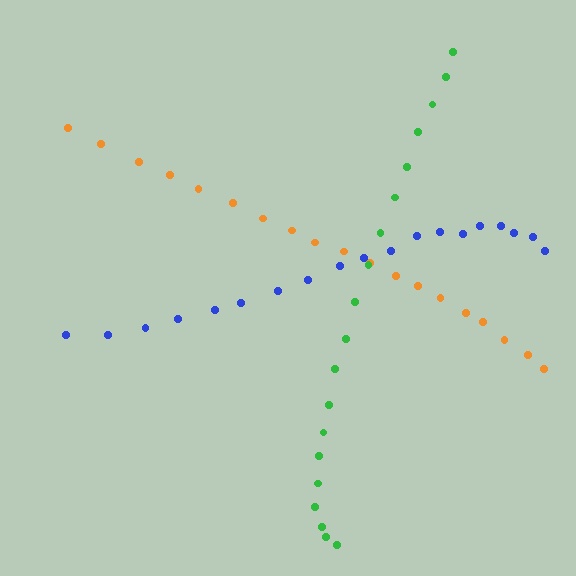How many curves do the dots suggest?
There are 3 distinct paths.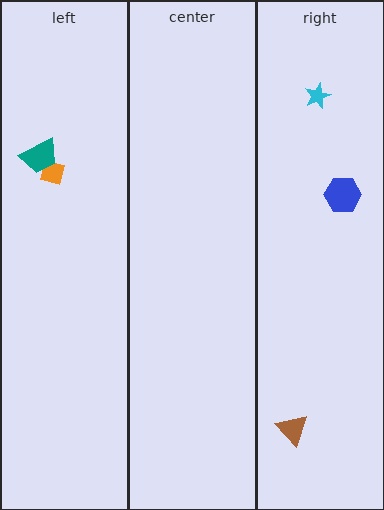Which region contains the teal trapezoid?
The left region.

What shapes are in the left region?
The orange square, the teal trapezoid.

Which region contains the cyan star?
The right region.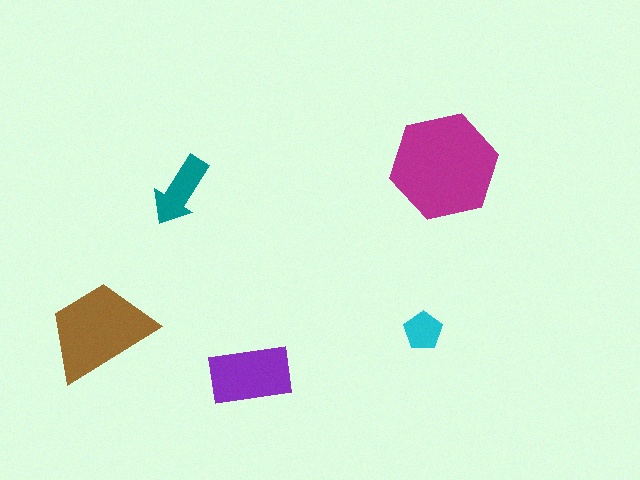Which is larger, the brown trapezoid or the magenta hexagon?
The magenta hexagon.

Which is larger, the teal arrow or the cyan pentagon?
The teal arrow.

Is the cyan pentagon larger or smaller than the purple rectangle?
Smaller.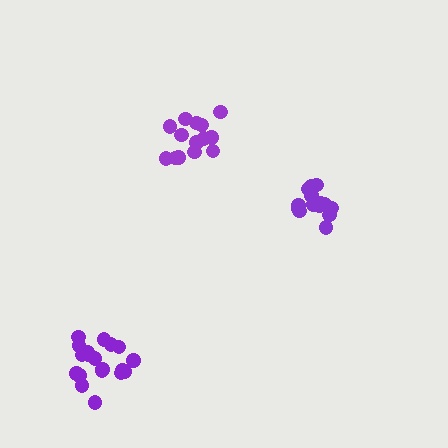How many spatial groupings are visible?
There are 3 spatial groupings.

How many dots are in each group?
Group 1: 14 dots, Group 2: 14 dots, Group 3: 19 dots (47 total).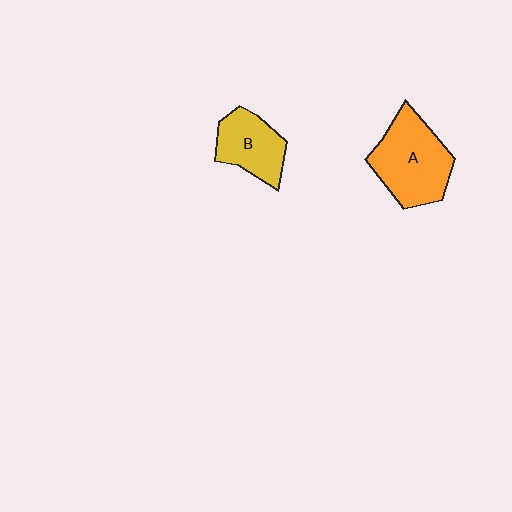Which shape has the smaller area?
Shape B (yellow).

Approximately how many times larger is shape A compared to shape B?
Approximately 1.5 times.